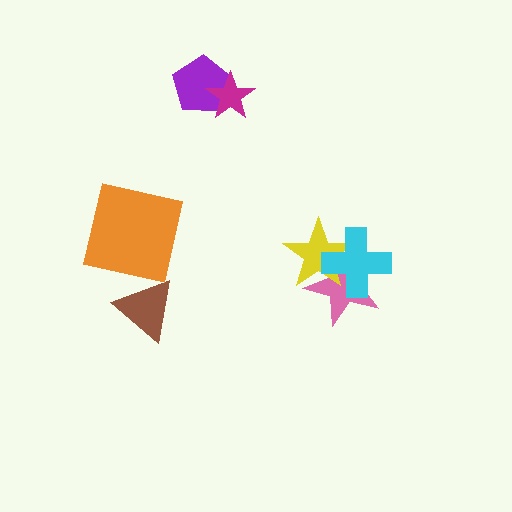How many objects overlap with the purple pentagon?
1 object overlaps with the purple pentagon.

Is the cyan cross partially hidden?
No, no other shape covers it.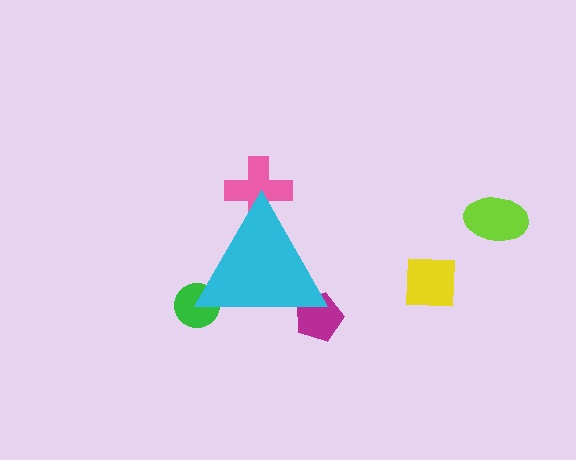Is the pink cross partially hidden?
Yes, the pink cross is partially hidden behind the cyan triangle.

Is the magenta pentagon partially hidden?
Yes, the magenta pentagon is partially hidden behind the cyan triangle.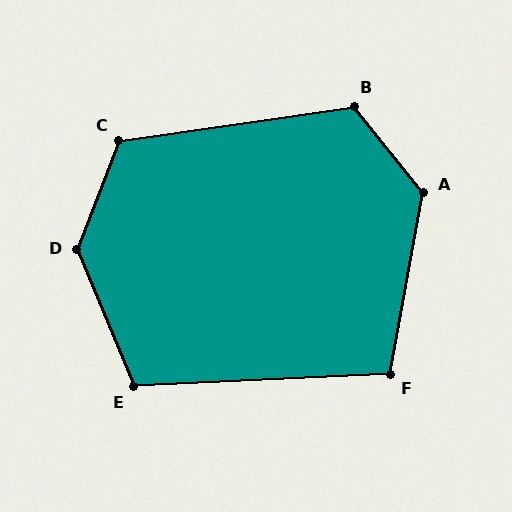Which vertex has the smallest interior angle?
F, at approximately 103 degrees.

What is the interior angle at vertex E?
Approximately 110 degrees (obtuse).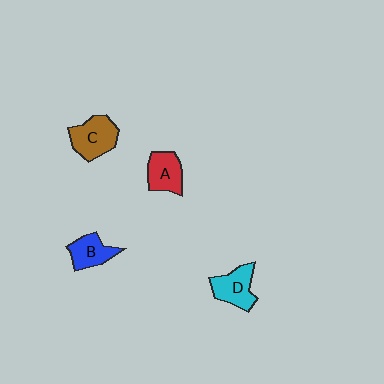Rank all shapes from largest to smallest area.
From largest to smallest: C (brown), D (cyan), A (red), B (blue).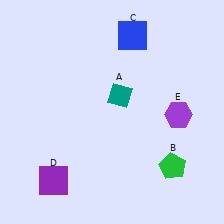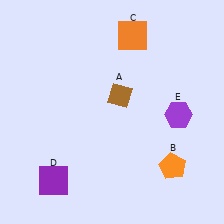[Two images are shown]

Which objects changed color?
A changed from teal to brown. B changed from green to orange. C changed from blue to orange.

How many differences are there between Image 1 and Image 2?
There are 3 differences between the two images.